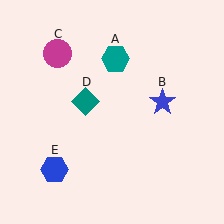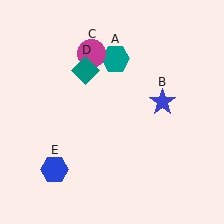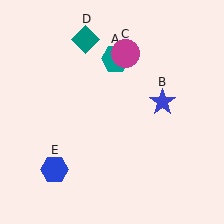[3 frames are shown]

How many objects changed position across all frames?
2 objects changed position: magenta circle (object C), teal diamond (object D).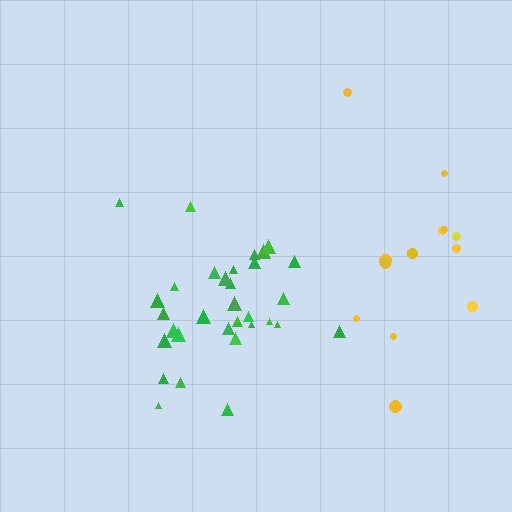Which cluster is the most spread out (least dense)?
Yellow.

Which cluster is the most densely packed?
Green.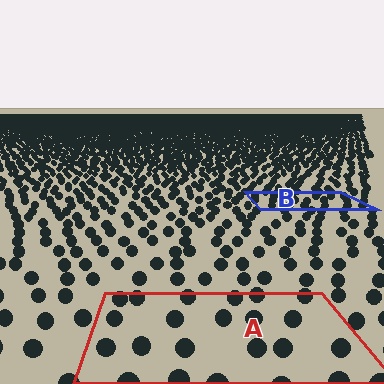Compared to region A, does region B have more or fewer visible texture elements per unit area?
Region B has more texture elements per unit area — they are packed more densely because it is farther away.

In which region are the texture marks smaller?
The texture marks are smaller in region B, because it is farther away.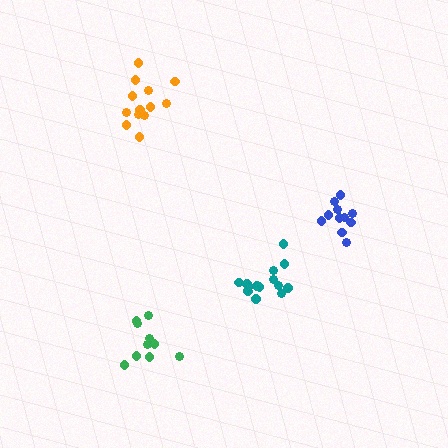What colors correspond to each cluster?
The clusters are colored: teal, green, blue, orange.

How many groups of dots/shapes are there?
There are 4 groups.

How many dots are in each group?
Group 1: 15 dots, Group 2: 10 dots, Group 3: 11 dots, Group 4: 13 dots (49 total).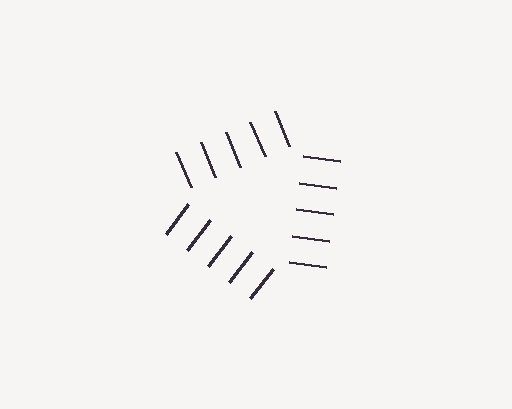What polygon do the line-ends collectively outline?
An illusory triangle — the line segments terminate on its edges but no continuous stroke is drawn.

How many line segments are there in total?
15 — 5 along each of the 3 edges.